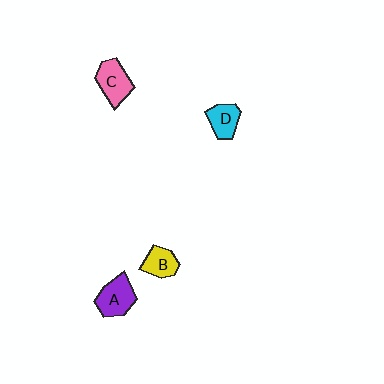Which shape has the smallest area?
Shape B (yellow).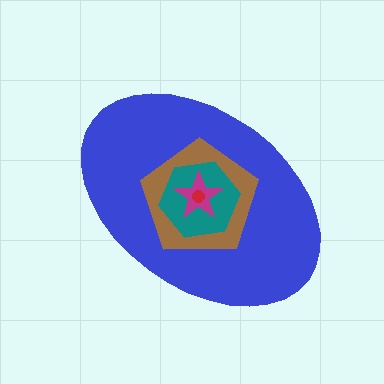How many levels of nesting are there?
5.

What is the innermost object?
The red circle.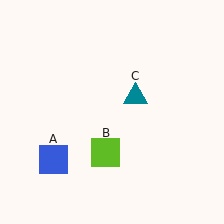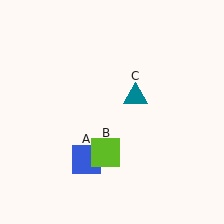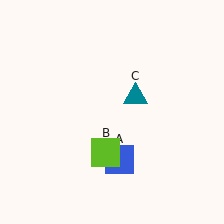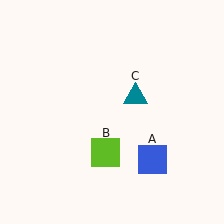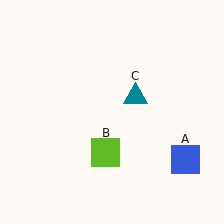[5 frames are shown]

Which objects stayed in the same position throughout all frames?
Lime square (object B) and teal triangle (object C) remained stationary.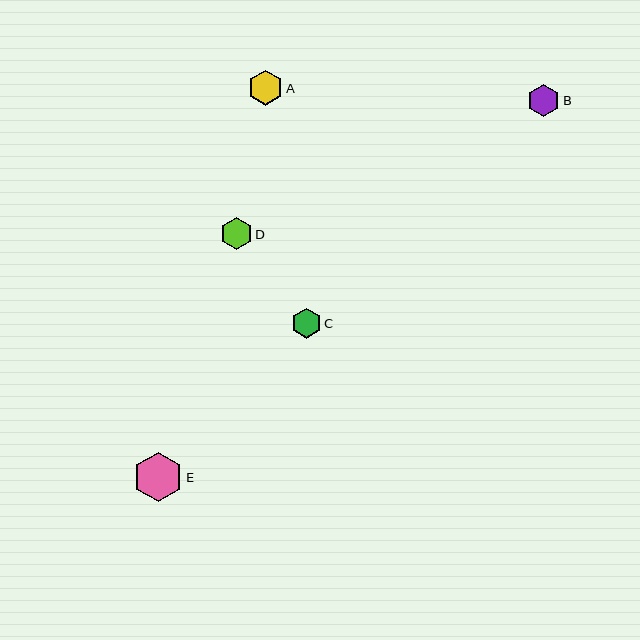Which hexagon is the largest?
Hexagon E is the largest with a size of approximately 49 pixels.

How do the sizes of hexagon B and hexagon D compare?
Hexagon B and hexagon D are approximately the same size.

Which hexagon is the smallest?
Hexagon C is the smallest with a size of approximately 30 pixels.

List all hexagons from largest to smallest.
From largest to smallest: E, A, B, D, C.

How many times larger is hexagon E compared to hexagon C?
Hexagon E is approximately 1.6 times the size of hexagon C.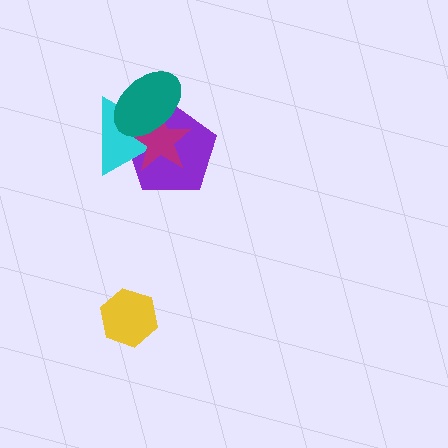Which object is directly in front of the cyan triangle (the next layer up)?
The magenta star is directly in front of the cyan triangle.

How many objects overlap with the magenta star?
3 objects overlap with the magenta star.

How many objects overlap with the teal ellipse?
3 objects overlap with the teal ellipse.